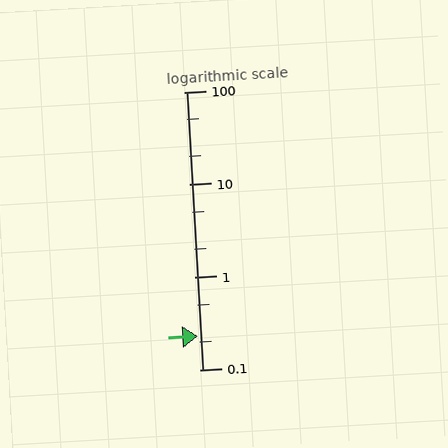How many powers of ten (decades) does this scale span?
The scale spans 3 decades, from 0.1 to 100.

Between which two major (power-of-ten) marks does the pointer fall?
The pointer is between 0.1 and 1.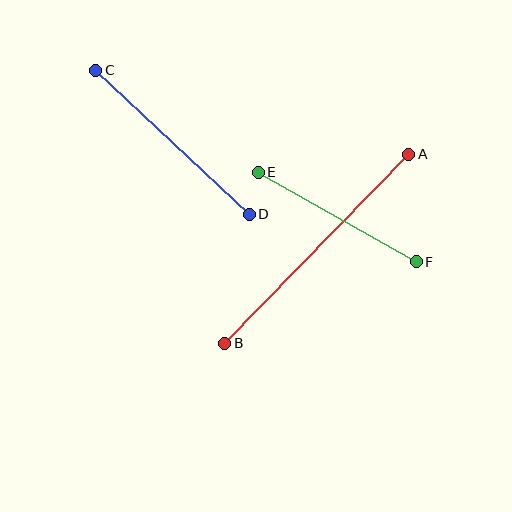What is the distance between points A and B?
The distance is approximately 264 pixels.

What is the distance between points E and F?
The distance is approximately 182 pixels.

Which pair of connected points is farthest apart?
Points A and B are farthest apart.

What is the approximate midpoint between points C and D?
The midpoint is at approximately (173, 142) pixels.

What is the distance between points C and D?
The distance is approximately 211 pixels.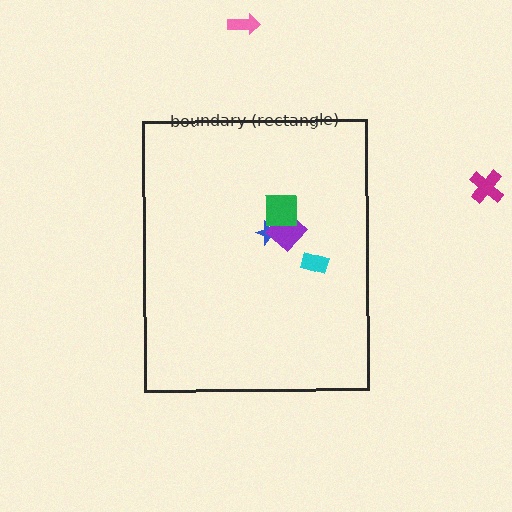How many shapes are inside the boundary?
4 inside, 2 outside.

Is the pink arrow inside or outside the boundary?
Outside.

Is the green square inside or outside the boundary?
Inside.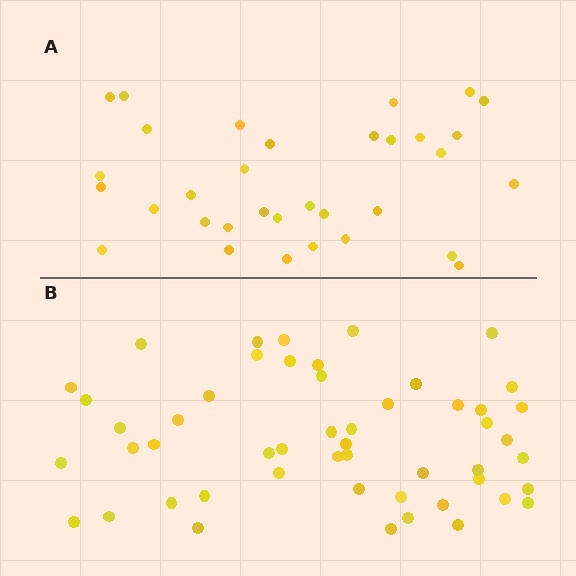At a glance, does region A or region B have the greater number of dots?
Region B (the bottom region) has more dots.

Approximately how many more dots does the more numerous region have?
Region B has approximately 20 more dots than region A.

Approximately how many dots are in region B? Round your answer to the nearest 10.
About 50 dots. (The exact count is 51, which rounds to 50.)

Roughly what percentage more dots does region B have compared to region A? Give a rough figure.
About 55% more.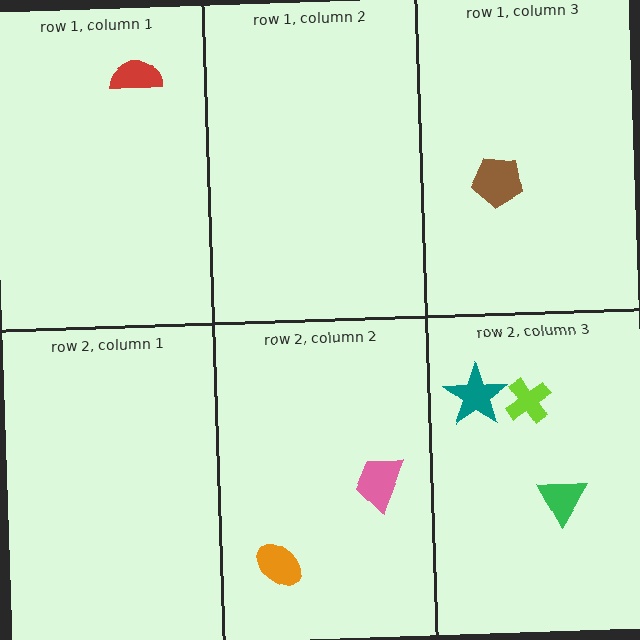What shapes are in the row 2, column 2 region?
The orange ellipse, the pink trapezoid.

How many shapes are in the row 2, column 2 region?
2.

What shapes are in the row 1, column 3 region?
The brown pentagon.